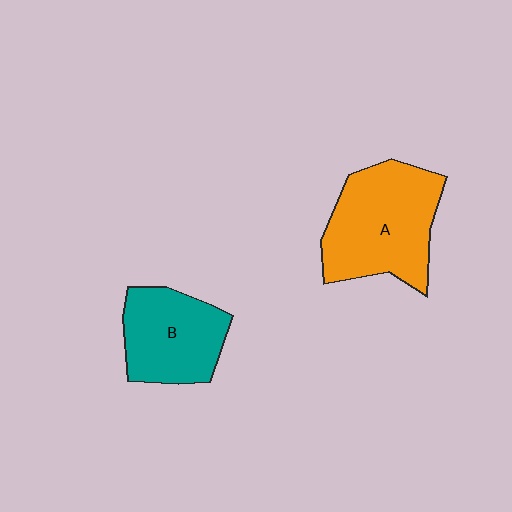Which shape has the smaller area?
Shape B (teal).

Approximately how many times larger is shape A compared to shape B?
Approximately 1.4 times.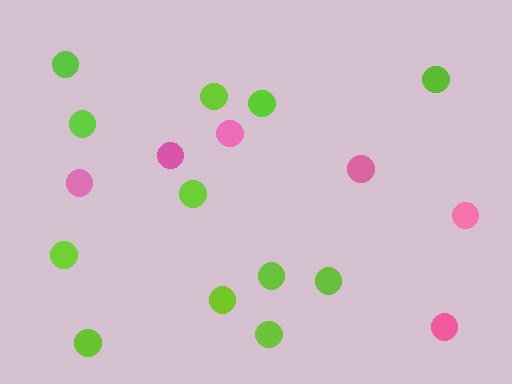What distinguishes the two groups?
There are 2 groups: one group of lime circles (12) and one group of pink circles (6).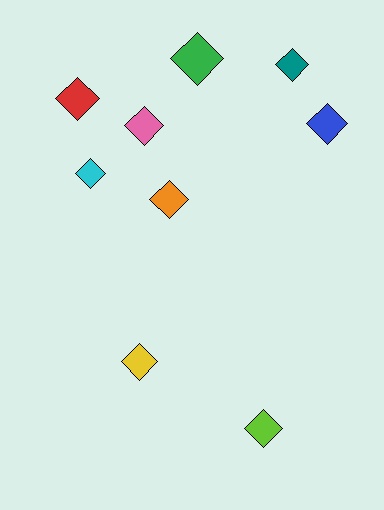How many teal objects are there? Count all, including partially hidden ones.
There is 1 teal object.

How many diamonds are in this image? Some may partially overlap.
There are 9 diamonds.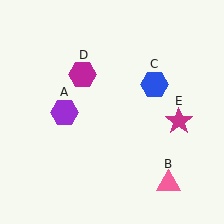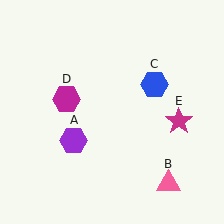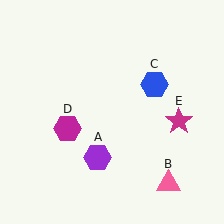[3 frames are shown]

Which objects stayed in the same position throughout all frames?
Pink triangle (object B) and blue hexagon (object C) and magenta star (object E) remained stationary.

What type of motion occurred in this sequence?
The purple hexagon (object A), magenta hexagon (object D) rotated counterclockwise around the center of the scene.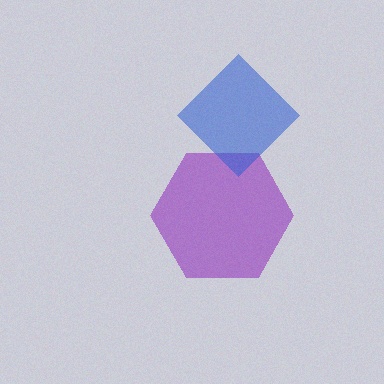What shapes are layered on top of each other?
The layered shapes are: a purple hexagon, a blue diamond.